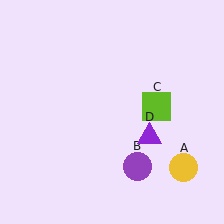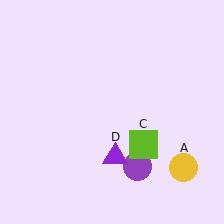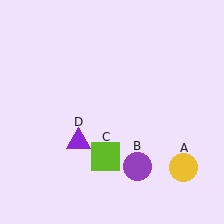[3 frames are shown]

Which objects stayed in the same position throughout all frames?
Yellow circle (object A) and purple circle (object B) remained stationary.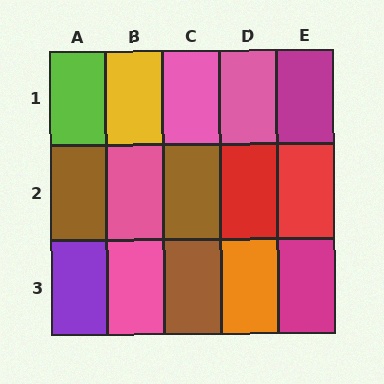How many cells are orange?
1 cell is orange.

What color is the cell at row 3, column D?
Orange.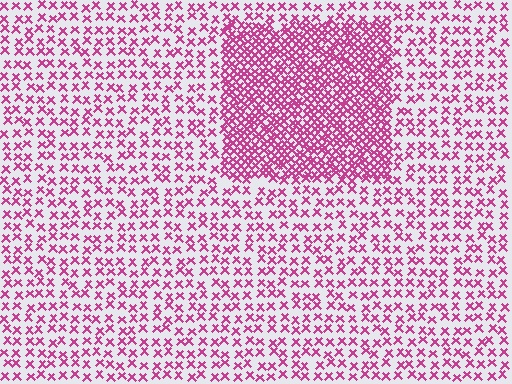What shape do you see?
I see a rectangle.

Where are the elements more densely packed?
The elements are more densely packed inside the rectangle boundary.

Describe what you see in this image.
The image contains small magenta elements arranged at two different densities. A rectangle-shaped region is visible where the elements are more densely packed than the surrounding area.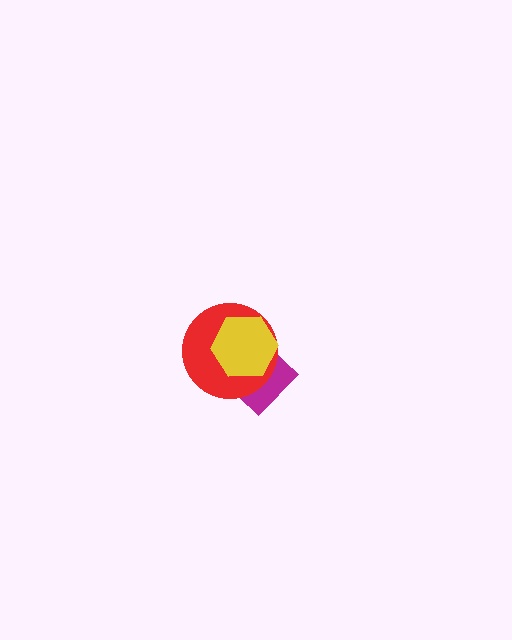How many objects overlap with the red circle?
2 objects overlap with the red circle.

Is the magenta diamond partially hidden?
Yes, it is partially covered by another shape.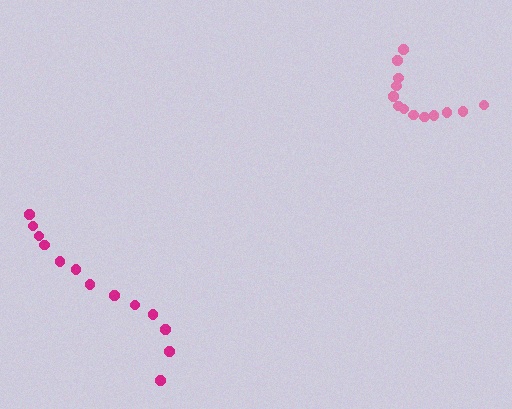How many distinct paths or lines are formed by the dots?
There are 2 distinct paths.